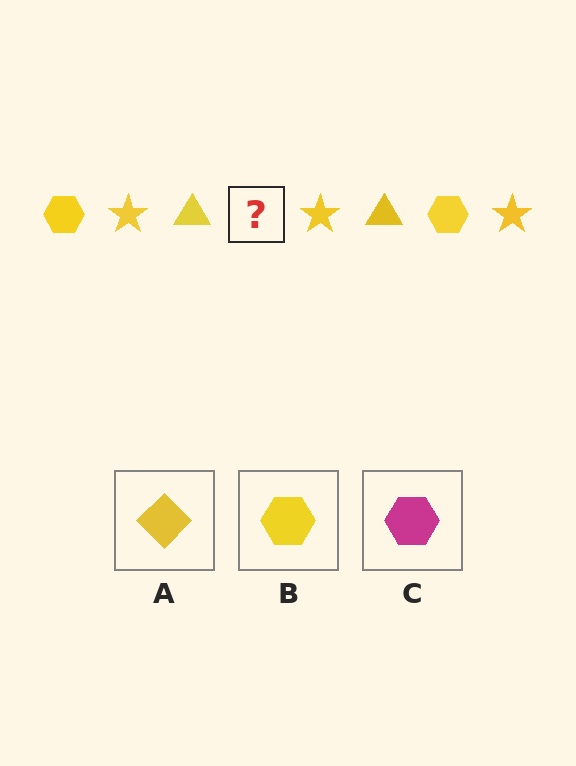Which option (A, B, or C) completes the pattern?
B.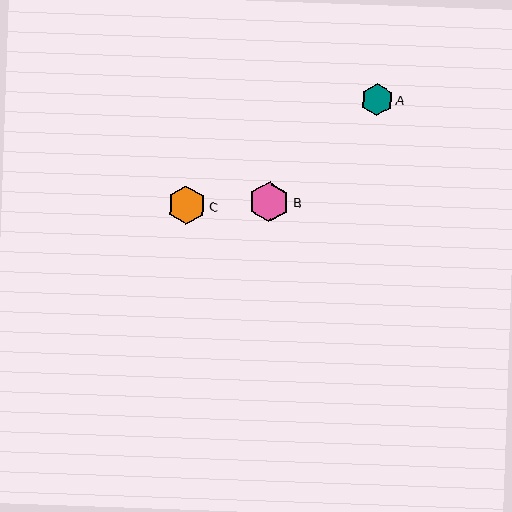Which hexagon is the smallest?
Hexagon A is the smallest with a size of approximately 32 pixels.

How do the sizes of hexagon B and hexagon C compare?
Hexagon B and hexagon C are approximately the same size.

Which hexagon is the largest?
Hexagon B is the largest with a size of approximately 41 pixels.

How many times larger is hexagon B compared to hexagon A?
Hexagon B is approximately 1.3 times the size of hexagon A.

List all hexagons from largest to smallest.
From largest to smallest: B, C, A.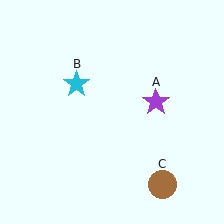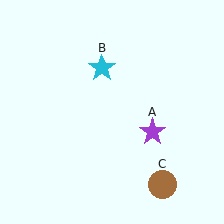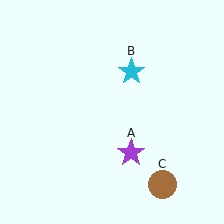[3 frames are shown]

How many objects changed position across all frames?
2 objects changed position: purple star (object A), cyan star (object B).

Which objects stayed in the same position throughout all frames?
Brown circle (object C) remained stationary.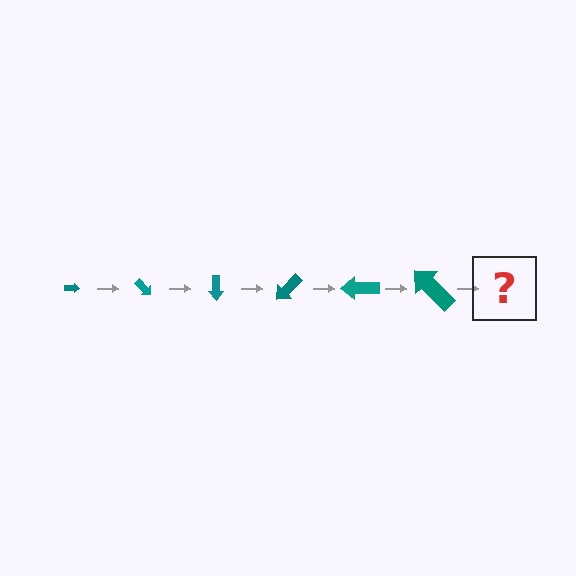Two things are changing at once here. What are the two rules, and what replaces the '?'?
The two rules are that the arrow grows larger each step and it rotates 45 degrees each step. The '?' should be an arrow, larger than the previous one and rotated 270 degrees from the start.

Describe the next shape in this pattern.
It should be an arrow, larger than the previous one and rotated 270 degrees from the start.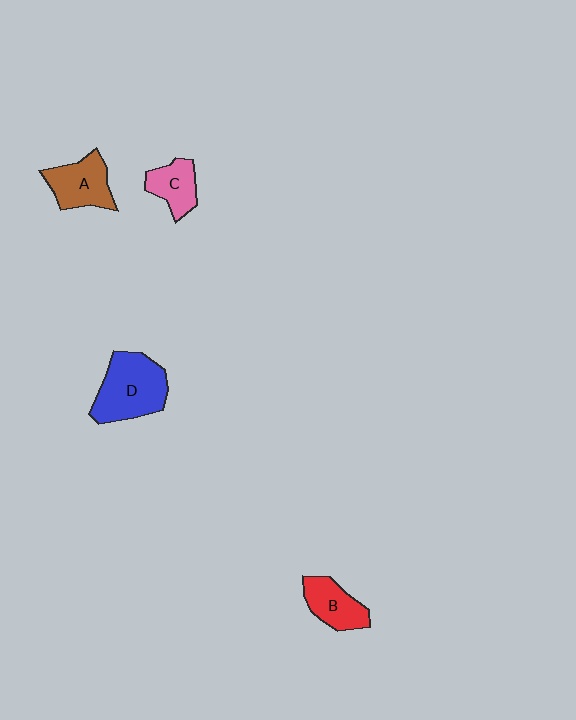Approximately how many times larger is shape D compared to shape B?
Approximately 1.7 times.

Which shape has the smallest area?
Shape C (pink).